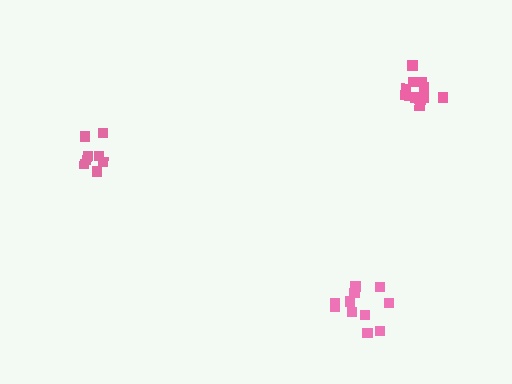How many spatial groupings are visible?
There are 3 spatial groupings.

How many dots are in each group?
Group 1: 11 dots, Group 2: 8 dots, Group 3: 11 dots (30 total).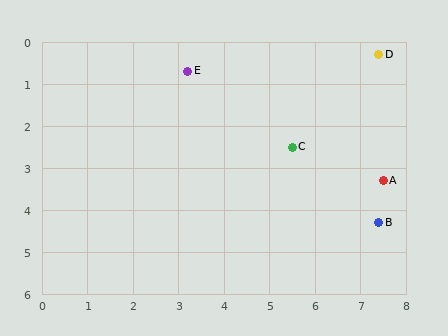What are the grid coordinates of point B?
Point B is at approximately (7.4, 4.3).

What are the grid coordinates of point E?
Point E is at approximately (3.2, 0.7).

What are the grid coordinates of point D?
Point D is at approximately (7.4, 0.3).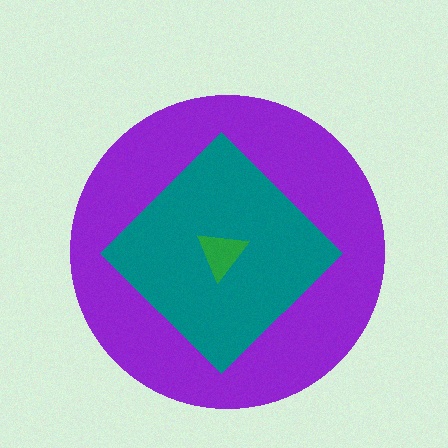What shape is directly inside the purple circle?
The teal diamond.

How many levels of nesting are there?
3.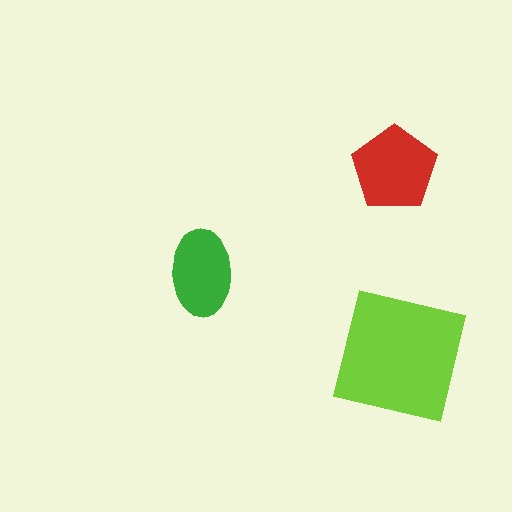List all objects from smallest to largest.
The green ellipse, the red pentagon, the lime square.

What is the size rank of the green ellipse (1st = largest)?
3rd.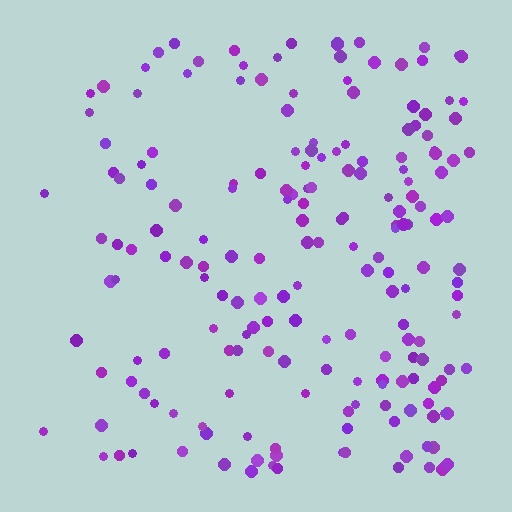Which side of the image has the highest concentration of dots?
The right.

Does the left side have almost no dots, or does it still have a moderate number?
Still a moderate number, just noticeably fewer than the right.